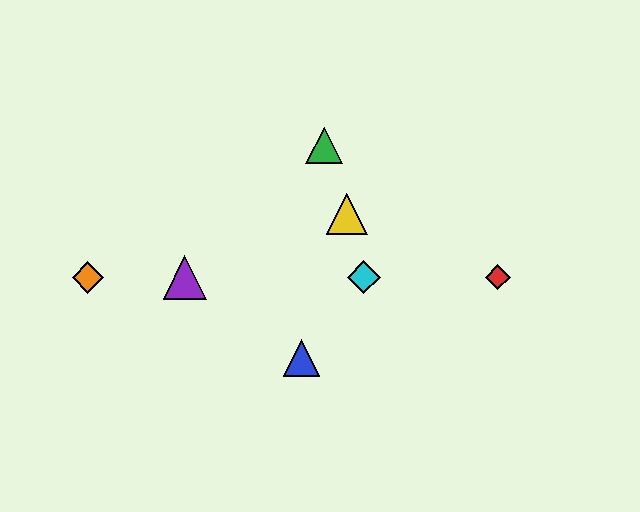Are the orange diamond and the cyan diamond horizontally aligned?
Yes, both are at y≈277.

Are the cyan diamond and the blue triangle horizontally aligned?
No, the cyan diamond is at y≈277 and the blue triangle is at y≈358.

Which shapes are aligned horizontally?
The red diamond, the purple triangle, the orange diamond, the cyan diamond are aligned horizontally.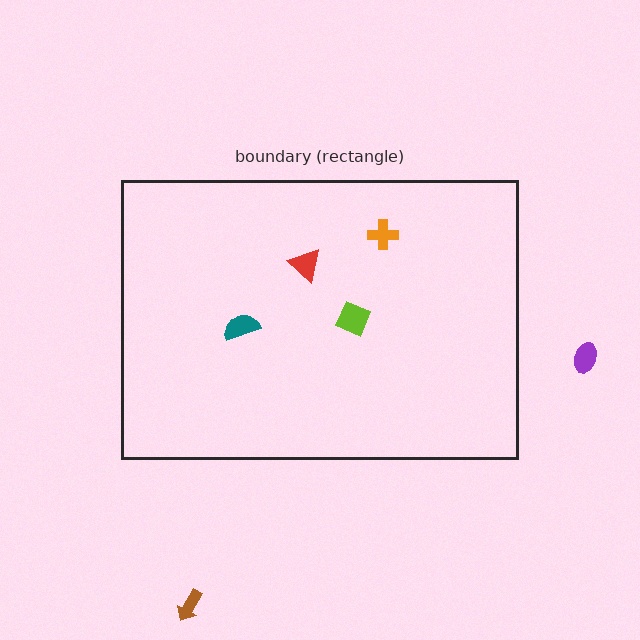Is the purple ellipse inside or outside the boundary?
Outside.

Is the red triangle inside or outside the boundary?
Inside.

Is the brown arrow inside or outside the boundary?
Outside.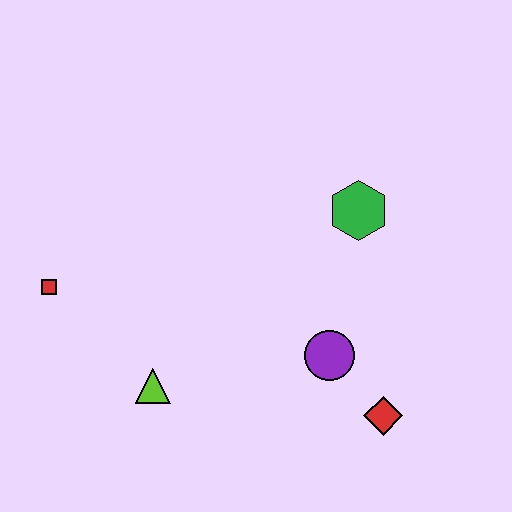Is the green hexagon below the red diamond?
No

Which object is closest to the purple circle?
The red diamond is closest to the purple circle.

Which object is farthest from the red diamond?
The red square is farthest from the red diamond.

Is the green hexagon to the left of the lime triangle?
No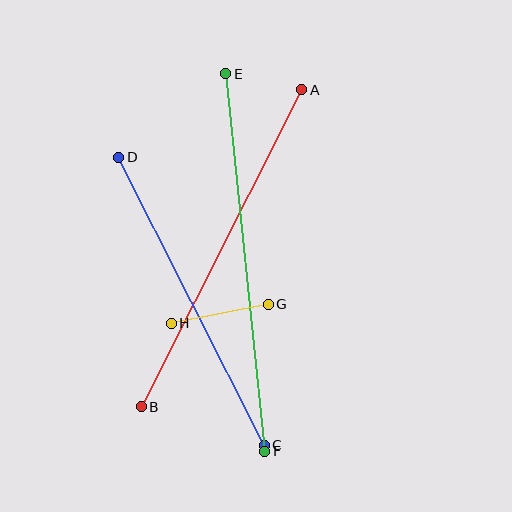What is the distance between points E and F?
The distance is approximately 379 pixels.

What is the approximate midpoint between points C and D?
The midpoint is at approximately (192, 301) pixels.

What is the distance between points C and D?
The distance is approximately 322 pixels.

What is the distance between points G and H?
The distance is approximately 99 pixels.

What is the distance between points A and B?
The distance is approximately 355 pixels.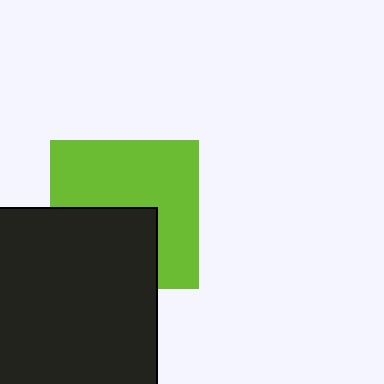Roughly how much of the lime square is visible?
About half of it is visible (roughly 61%).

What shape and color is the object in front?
The object in front is a black square.